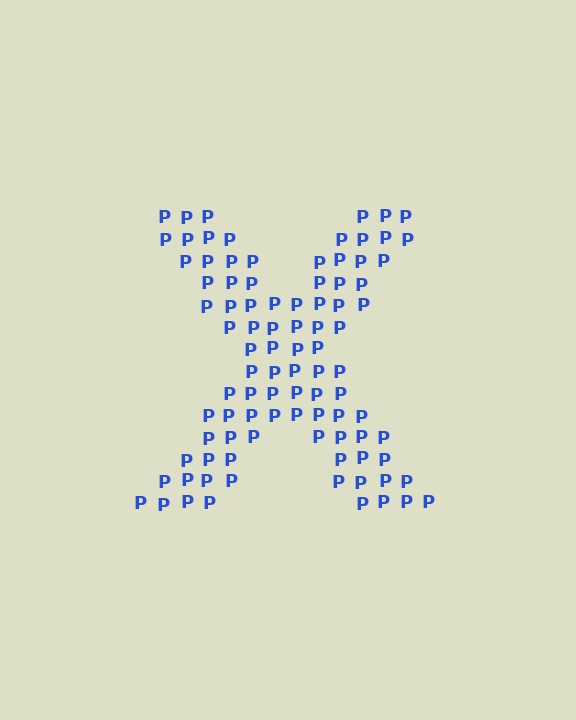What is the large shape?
The large shape is the letter X.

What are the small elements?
The small elements are letter P's.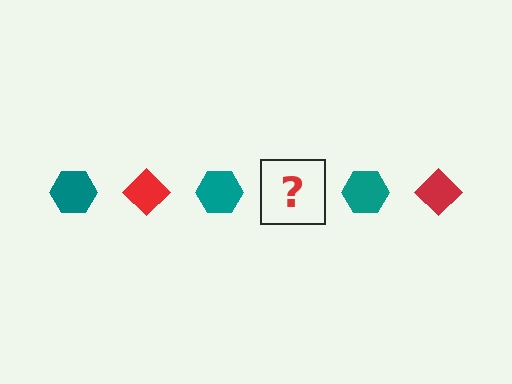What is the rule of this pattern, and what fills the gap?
The rule is that the pattern alternates between teal hexagon and red diamond. The gap should be filled with a red diamond.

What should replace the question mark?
The question mark should be replaced with a red diamond.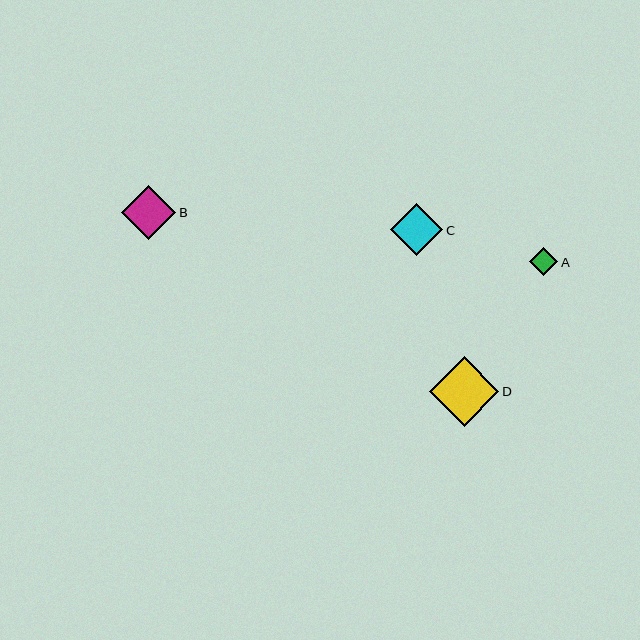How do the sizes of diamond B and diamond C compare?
Diamond B and diamond C are approximately the same size.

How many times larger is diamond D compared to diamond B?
Diamond D is approximately 1.3 times the size of diamond B.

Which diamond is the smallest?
Diamond A is the smallest with a size of approximately 28 pixels.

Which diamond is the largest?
Diamond D is the largest with a size of approximately 69 pixels.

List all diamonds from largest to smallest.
From largest to smallest: D, B, C, A.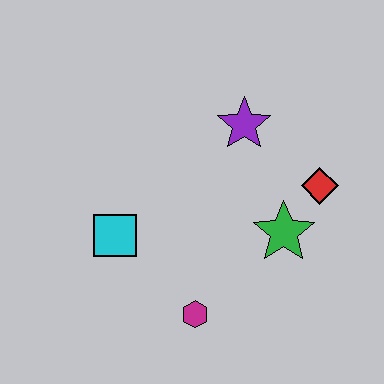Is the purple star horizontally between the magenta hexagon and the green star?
Yes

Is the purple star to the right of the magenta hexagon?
Yes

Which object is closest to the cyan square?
The magenta hexagon is closest to the cyan square.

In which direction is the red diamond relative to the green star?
The red diamond is above the green star.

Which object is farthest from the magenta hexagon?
The purple star is farthest from the magenta hexagon.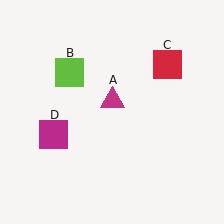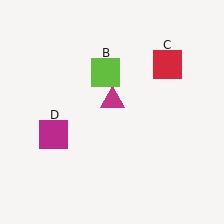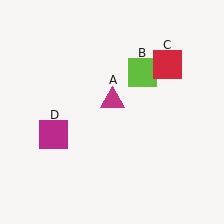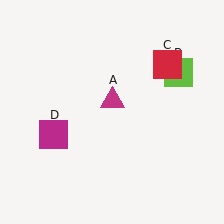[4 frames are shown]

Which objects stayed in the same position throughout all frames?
Magenta triangle (object A) and red square (object C) and magenta square (object D) remained stationary.